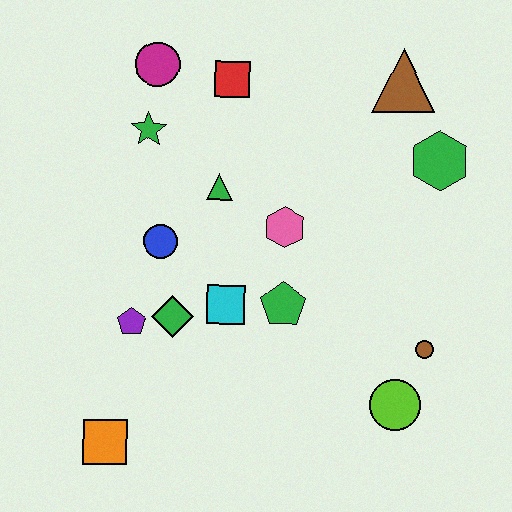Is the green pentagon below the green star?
Yes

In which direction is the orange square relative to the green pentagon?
The orange square is to the left of the green pentagon.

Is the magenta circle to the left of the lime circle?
Yes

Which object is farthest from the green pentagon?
The magenta circle is farthest from the green pentagon.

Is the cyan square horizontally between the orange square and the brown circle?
Yes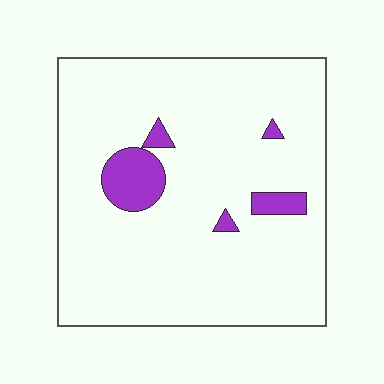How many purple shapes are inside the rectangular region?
5.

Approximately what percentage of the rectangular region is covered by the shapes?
Approximately 10%.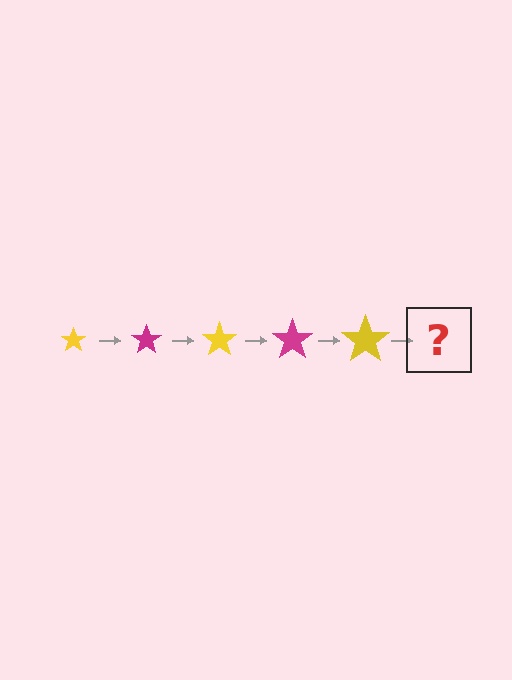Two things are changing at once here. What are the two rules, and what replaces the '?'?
The two rules are that the star grows larger each step and the color cycles through yellow and magenta. The '?' should be a magenta star, larger than the previous one.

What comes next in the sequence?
The next element should be a magenta star, larger than the previous one.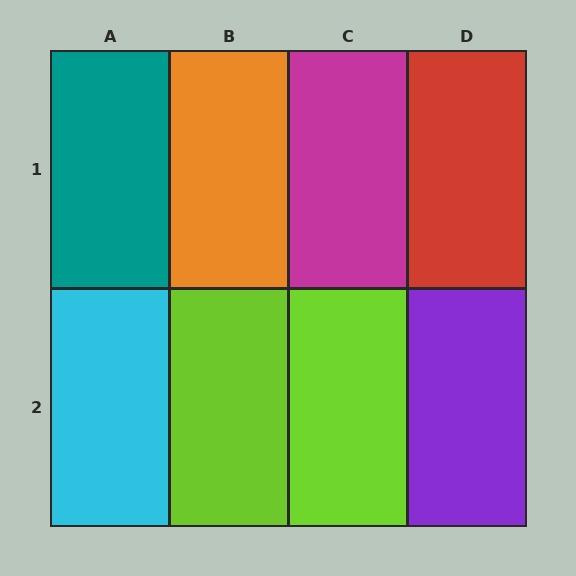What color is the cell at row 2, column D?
Purple.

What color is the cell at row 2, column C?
Lime.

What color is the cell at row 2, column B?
Lime.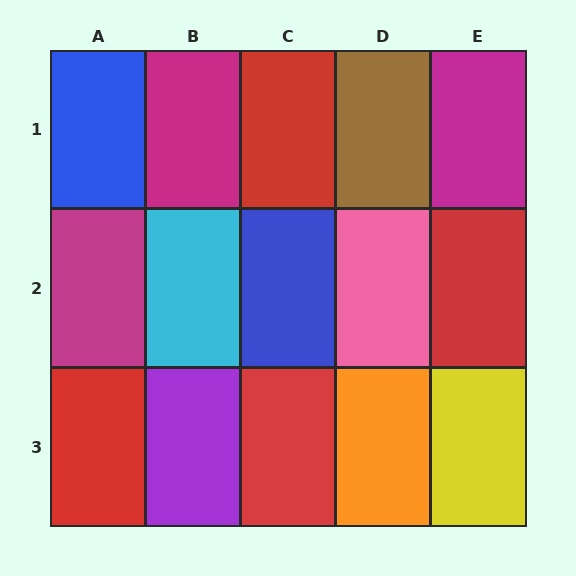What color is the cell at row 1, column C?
Red.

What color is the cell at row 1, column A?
Blue.